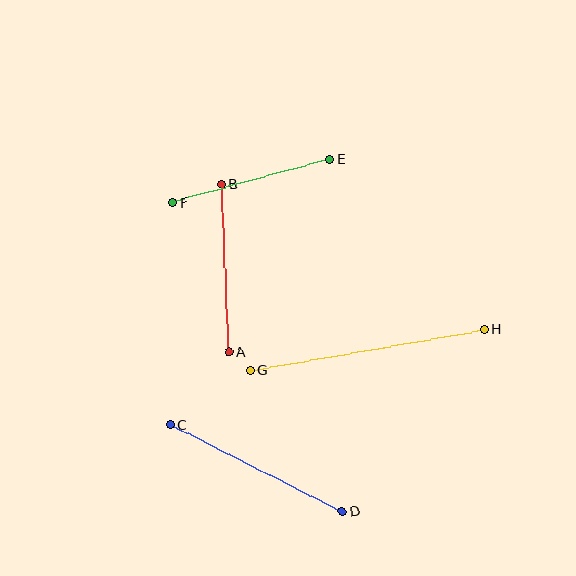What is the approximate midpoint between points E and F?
The midpoint is at approximately (251, 181) pixels.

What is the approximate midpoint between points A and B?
The midpoint is at approximately (225, 268) pixels.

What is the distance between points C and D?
The distance is approximately 192 pixels.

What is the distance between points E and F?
The distance is approximately 163 pixels.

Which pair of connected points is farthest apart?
Points G and H are farthest apart.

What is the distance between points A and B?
The distance is approximately 168 pixels.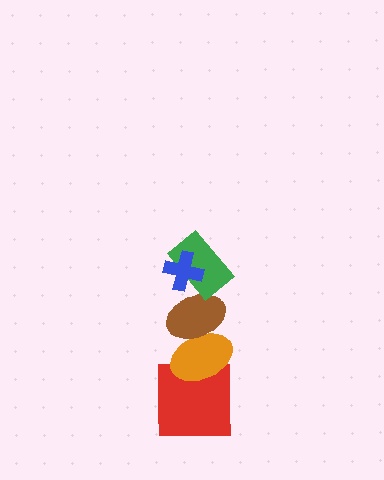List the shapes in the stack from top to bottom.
From top to bottom: the blue cross, the green rectangle, the brown ellipse, the orange ellipse, the red square.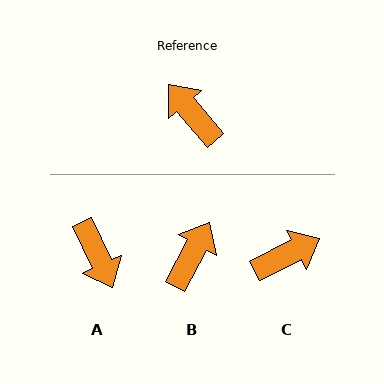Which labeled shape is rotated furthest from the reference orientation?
A, about 165 degrees away.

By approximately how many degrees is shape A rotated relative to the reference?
Approximately 165 degrees counter-clockwise.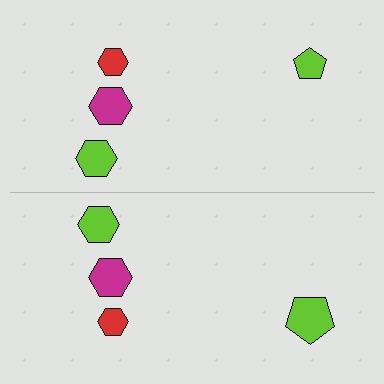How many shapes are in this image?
There are 8 shapes in this image.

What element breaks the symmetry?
The lime pentagon on the bottom side has a different size than its mirror counterpart.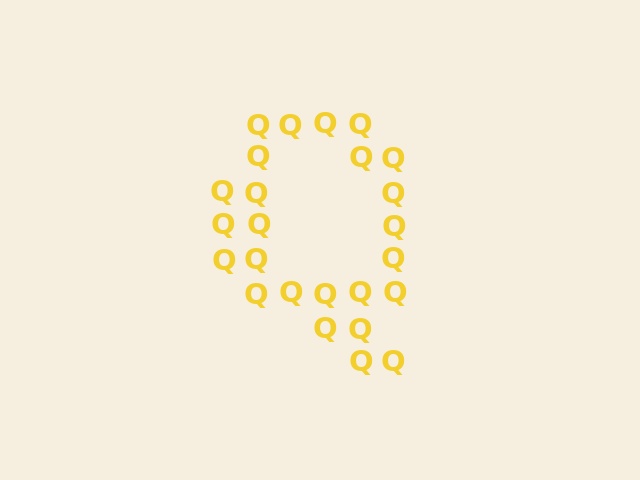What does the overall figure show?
The overall figure shows the letter Q.